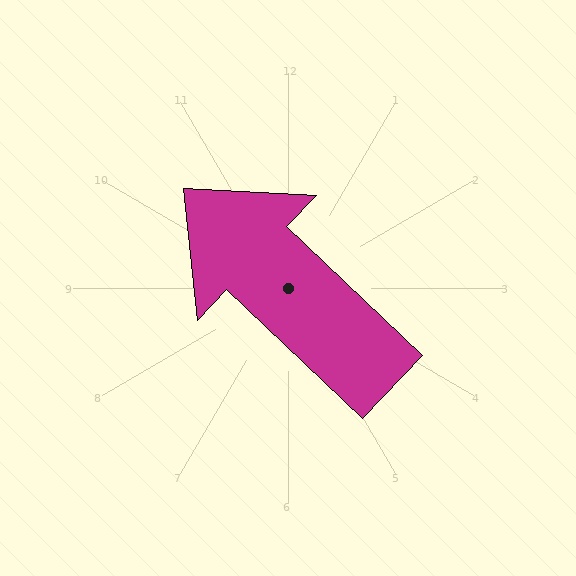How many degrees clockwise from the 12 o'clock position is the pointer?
Approximately 313 degrees.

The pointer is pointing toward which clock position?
Roughly 10 o'clock.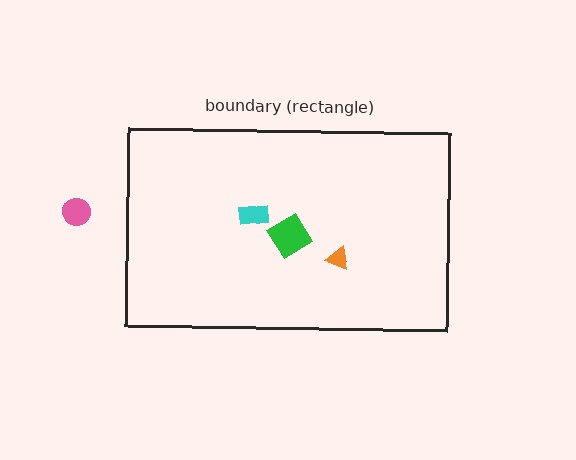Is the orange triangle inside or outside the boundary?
Inside.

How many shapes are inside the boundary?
3 inside, 1 outside.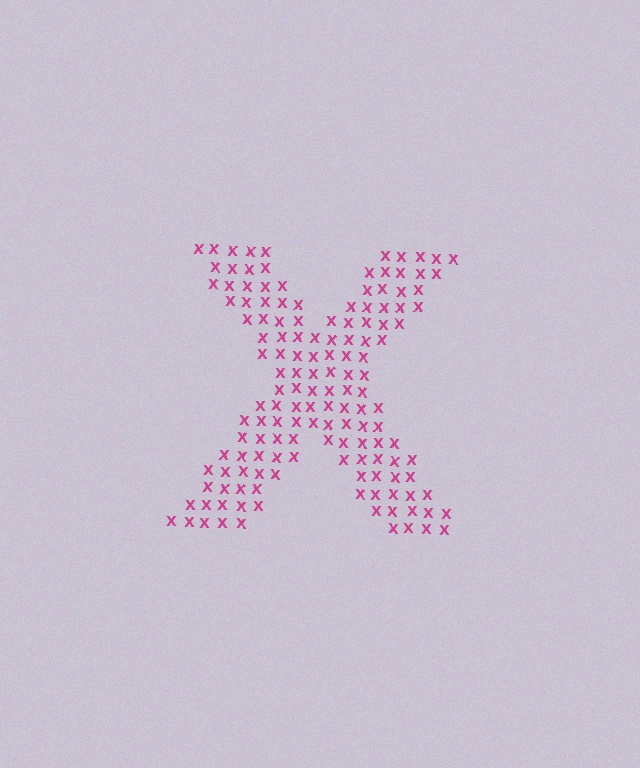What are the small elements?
The small elements are letter X's.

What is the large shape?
The large shape is the letter X.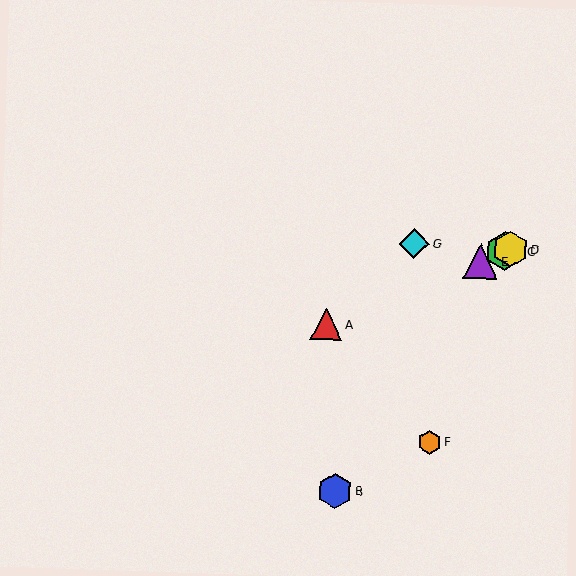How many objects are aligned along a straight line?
4 objects (A, C, D, E) are aligned along a straight line.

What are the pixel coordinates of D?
Object D is at (510, 249).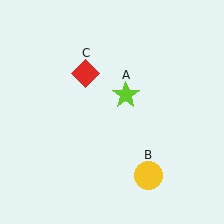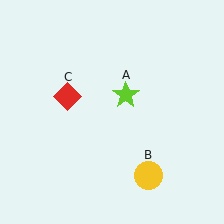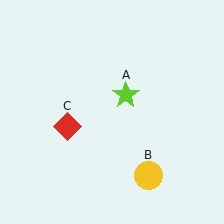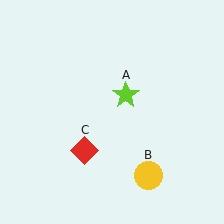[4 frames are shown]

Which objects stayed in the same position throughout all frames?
Lime star (object A) and yellow circle (object B) remained stationary.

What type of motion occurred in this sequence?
The red diamond (object C) rotated counterclockwise around the center of the scene.